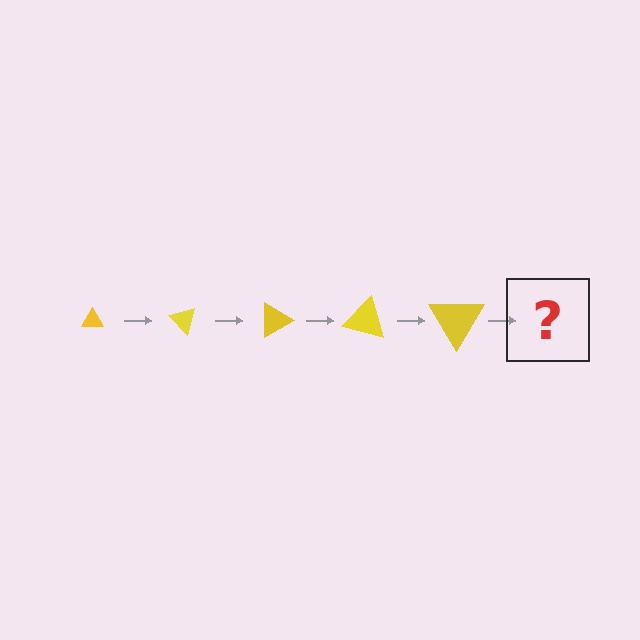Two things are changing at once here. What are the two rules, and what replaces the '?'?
The two rules are that the triangle grows larger each step and it rotates 45 degrees each step. The '?' should be a triangle, larger than the previous one and rotated 225 degrees from the start.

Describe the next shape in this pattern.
It should be a triangle, larger than the previous one and rotated 225 degrees from the start.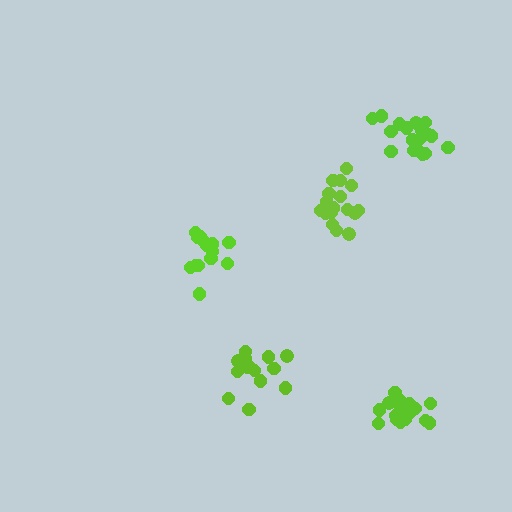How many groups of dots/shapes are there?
There are 5 groups.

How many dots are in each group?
Group 1: 14 dots, Group 2: 19 dots, Group 3: 19 dots, Group 4: 19 dots, Group 5: 14 dots (85 total).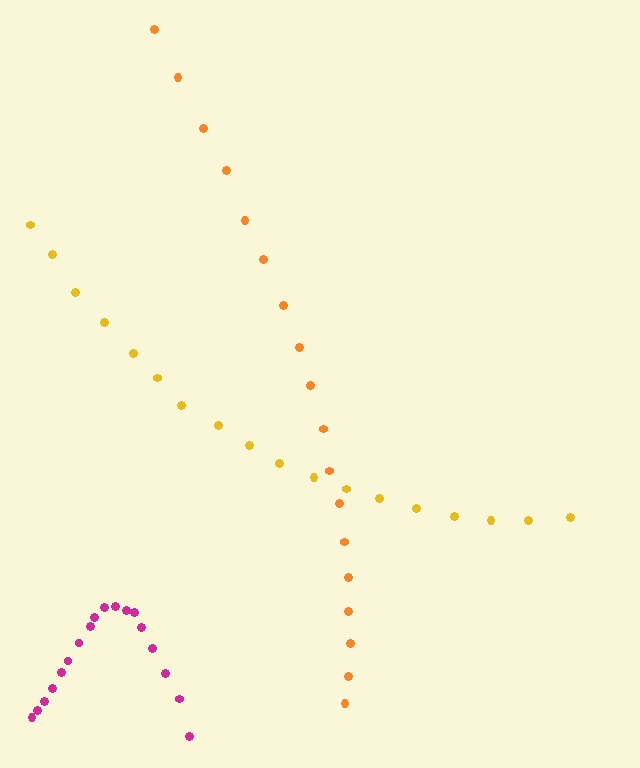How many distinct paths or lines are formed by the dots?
There are 3 distinct paths.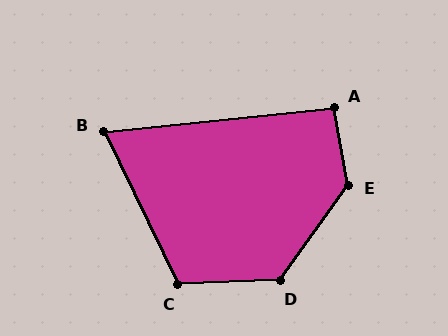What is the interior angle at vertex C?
Approximately 113 degrees (obtuse).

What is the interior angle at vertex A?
Approximately 94 degrees (approximately right).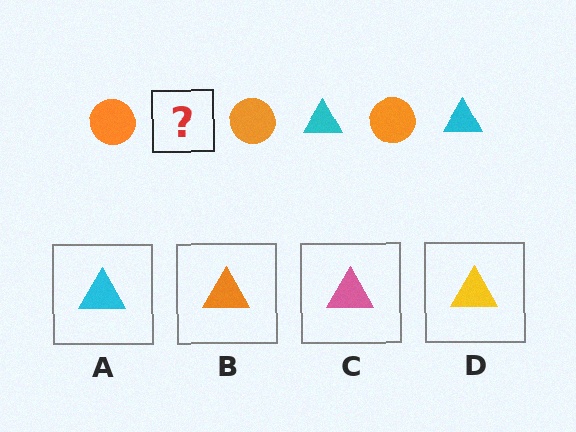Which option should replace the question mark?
Option A.